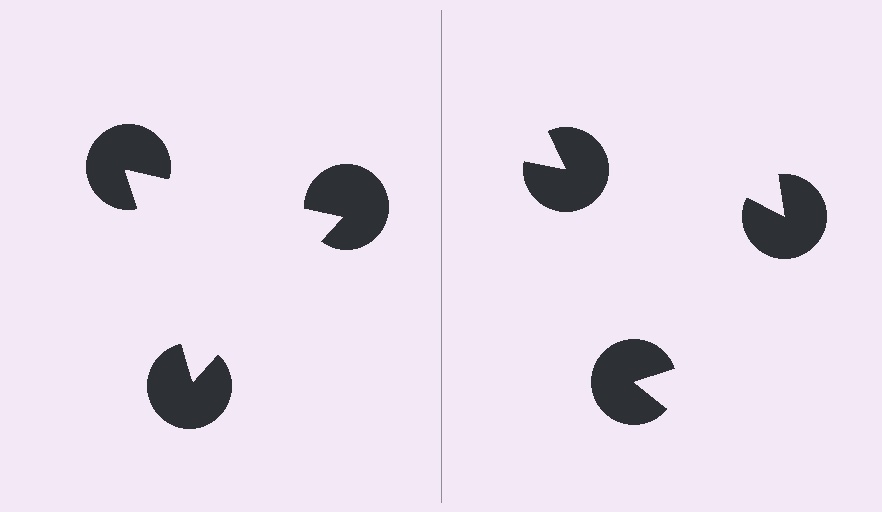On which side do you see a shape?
An illusory triangle appears on the left side. On the right side the wedge cuts are rotated, so no coherent shape forms.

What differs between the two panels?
The pac-man discs are positioned identically on both sides; only the wedge orientations differ. On the left they align to a triangle; on the right they are misaligned.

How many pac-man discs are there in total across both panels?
6 — 3 on each side.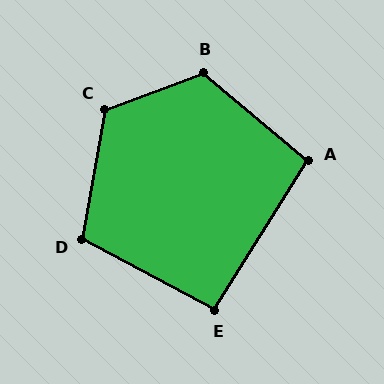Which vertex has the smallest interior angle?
E, at approximately 94 degrees.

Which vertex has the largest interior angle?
C, at approximately 121 degrees.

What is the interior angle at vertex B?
Approximately 119 degrees (obtuse).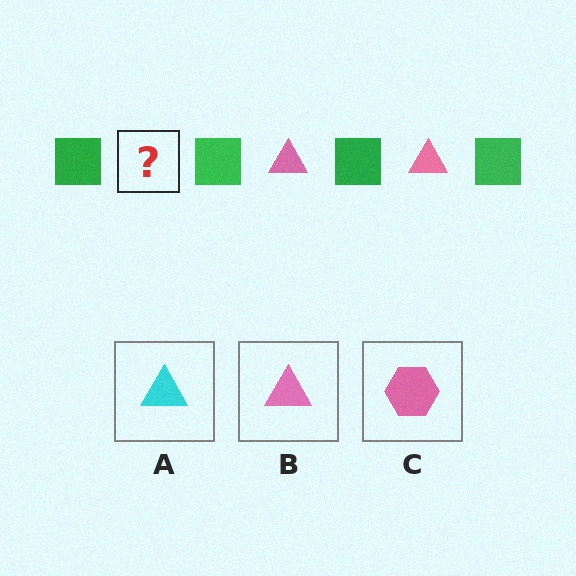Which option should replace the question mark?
Option B.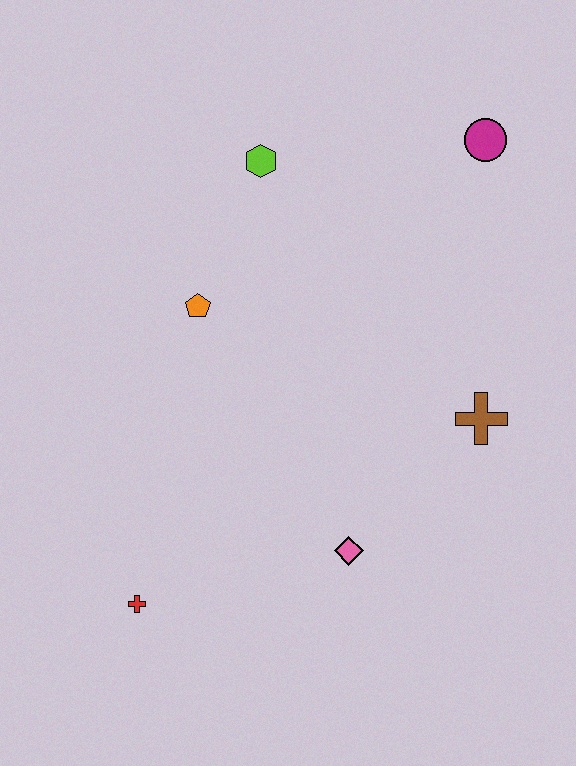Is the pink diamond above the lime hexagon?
No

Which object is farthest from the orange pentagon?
The magenta circle is farthest from the orange pentagon.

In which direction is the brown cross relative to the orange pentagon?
The brown cross is to the right of the orange pentagon.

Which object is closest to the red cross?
The pink diamond is closest to the red cross.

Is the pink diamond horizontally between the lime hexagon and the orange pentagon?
No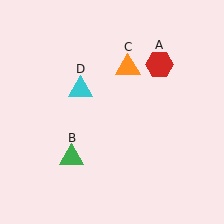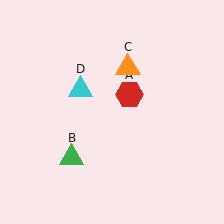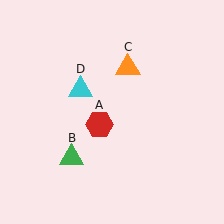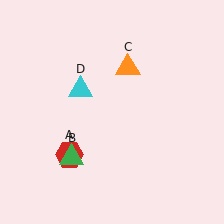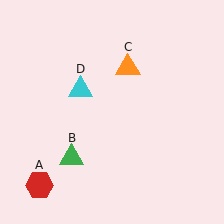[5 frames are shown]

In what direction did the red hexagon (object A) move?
The red hexagon (object A) moved down and to the left.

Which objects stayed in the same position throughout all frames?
Green triangle (object B) and orange triangle (object C) and cyan triangle (object D) remained stationary.